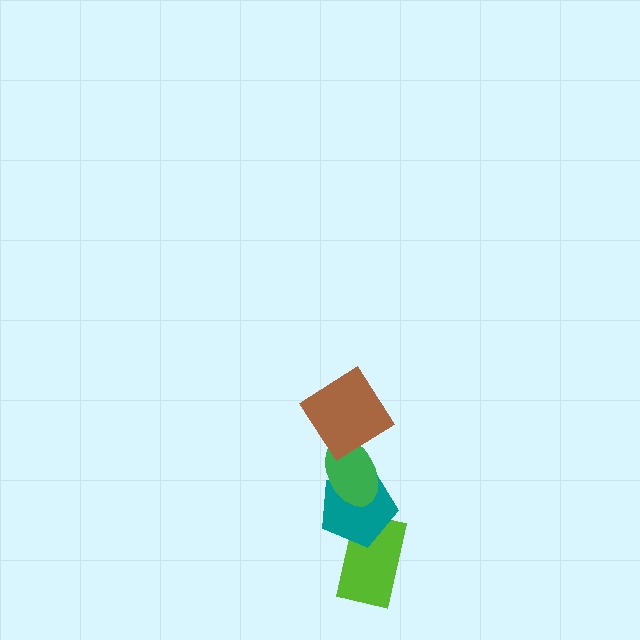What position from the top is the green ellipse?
The green ellipse is 2nd from the top.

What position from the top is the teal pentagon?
The teal pentagon is 3rd from the top.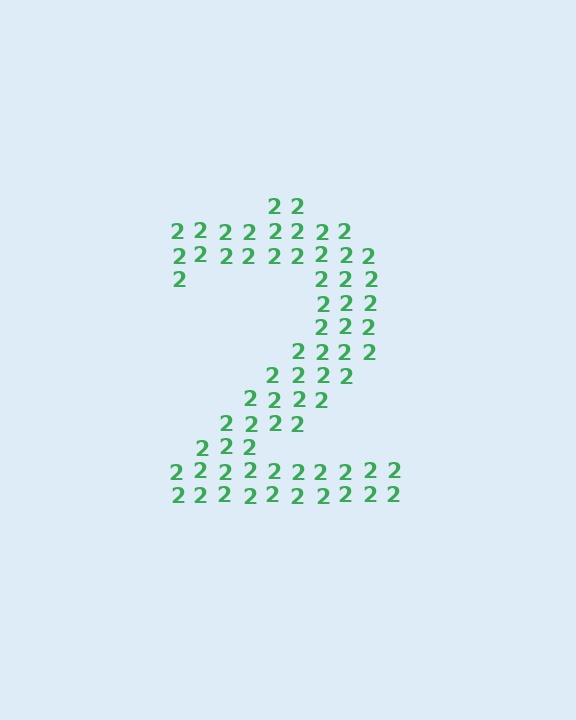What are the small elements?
The small elements are digit 2's.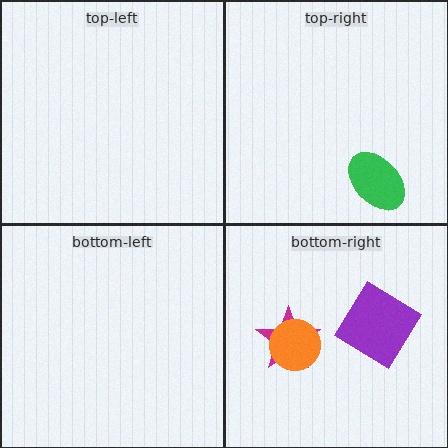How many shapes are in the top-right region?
1.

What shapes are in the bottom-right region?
The magenta star, the orange circle, the purple diamond.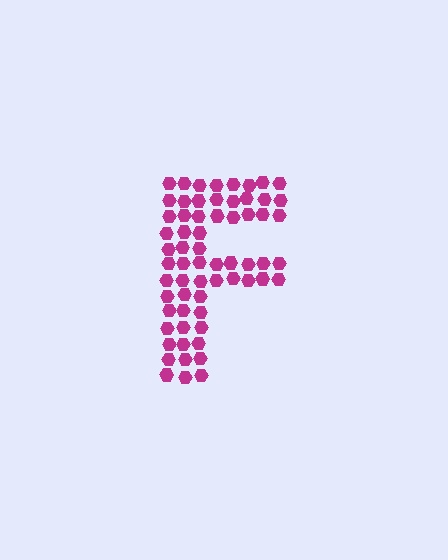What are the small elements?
The small elements are hexagons.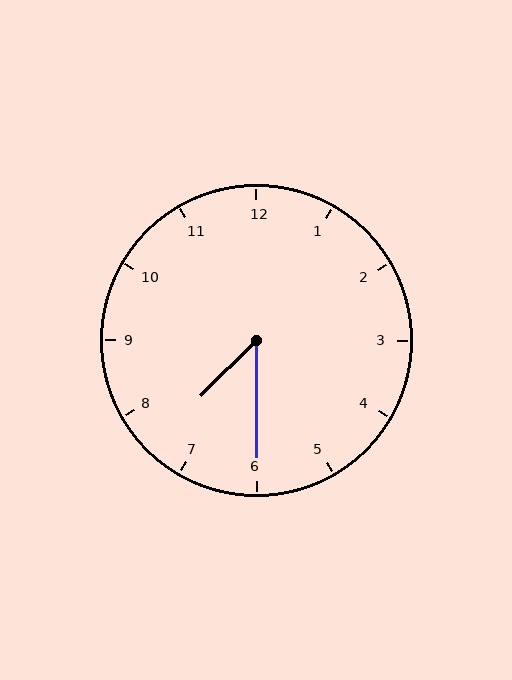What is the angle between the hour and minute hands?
Approximately 45 degrees.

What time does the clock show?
7:30.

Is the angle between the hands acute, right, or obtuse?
It is acute.